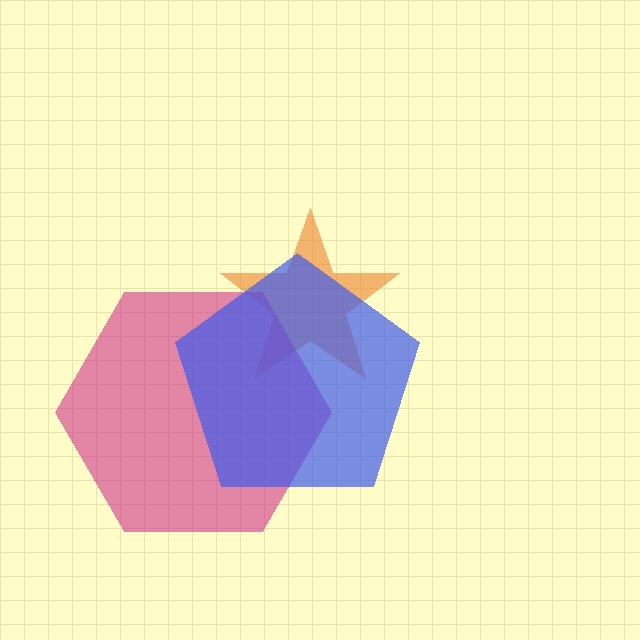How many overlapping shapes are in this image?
There are 3 overlapping shapes in the image.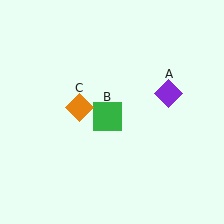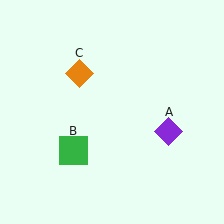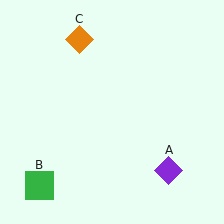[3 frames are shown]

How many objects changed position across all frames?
3 objects changed position: purple diamond (object A), green square (object B), orange diamond (object C).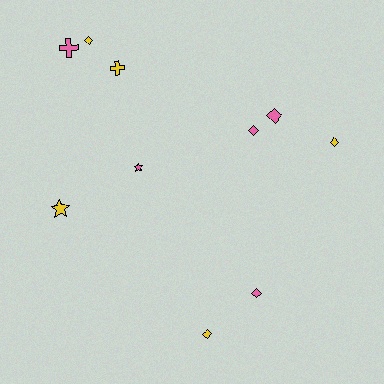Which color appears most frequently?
Yellow, with 5 objects.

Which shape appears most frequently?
Diamond, with 6 objects.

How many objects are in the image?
There are 10 objects.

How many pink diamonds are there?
There are 3 pink diamonds.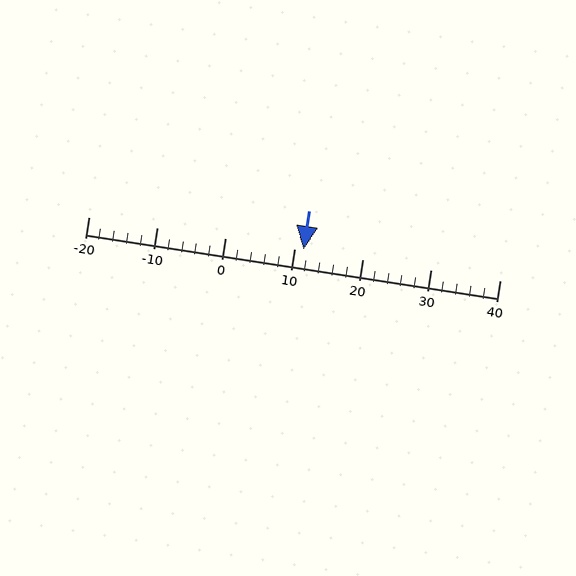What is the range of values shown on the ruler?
The ruler shows values from -20 to 40.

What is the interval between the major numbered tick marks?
The major tick marks are spaced 10 units apart.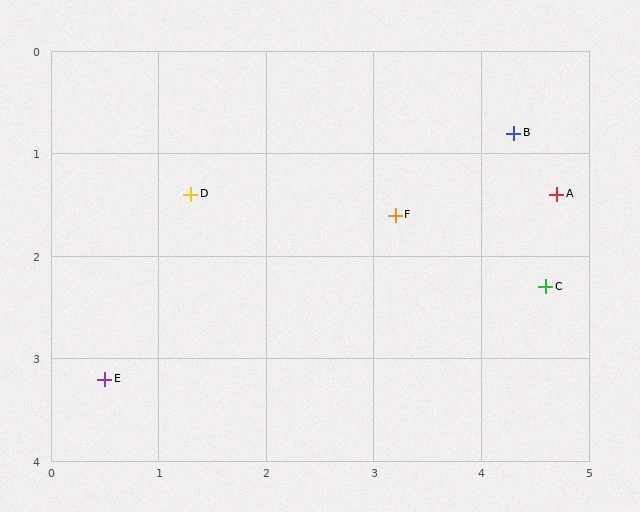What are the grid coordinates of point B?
Point B is at approximately (4.3, 0.8).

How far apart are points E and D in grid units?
Points E and D are about 2.0 grid units apart.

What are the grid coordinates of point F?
Point F is at approximately (3.2, 1.6).